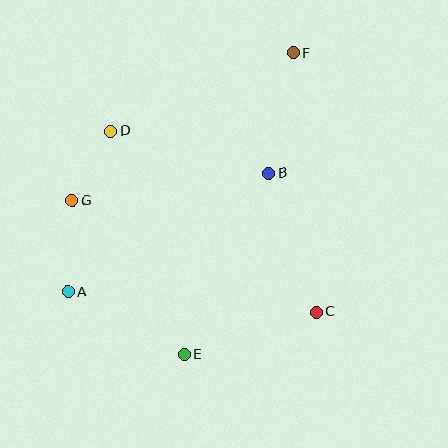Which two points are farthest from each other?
Points A and F are farthest from each other.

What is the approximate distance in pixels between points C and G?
The distance between C and G is approximately 268 pixels.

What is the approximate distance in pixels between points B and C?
The distance between B and C is approximately 147 pixels.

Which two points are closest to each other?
Points D and G are closest to each other.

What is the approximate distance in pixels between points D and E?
The distance between D and E is approximately 235 pixels.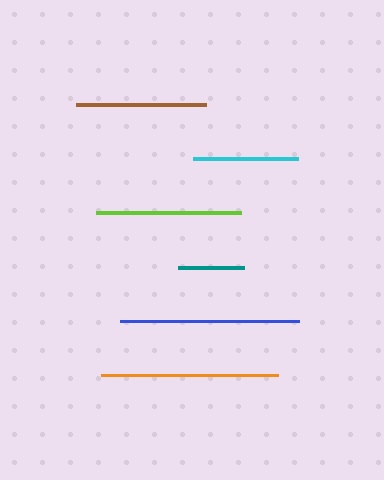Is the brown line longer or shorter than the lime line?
The lime line is longer than the brown line.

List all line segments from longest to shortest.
From longest to shortest: blue, orange, lime, brown, cyan, teal.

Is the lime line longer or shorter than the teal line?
The lime line is longer than the teal line.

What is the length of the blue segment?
The blue segment is approximately 179 pixels long.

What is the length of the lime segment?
The lime segment is approximately 145 pixels long.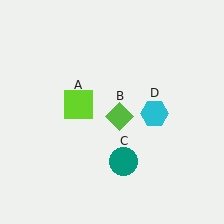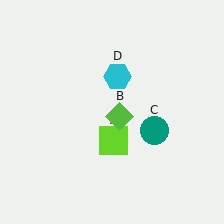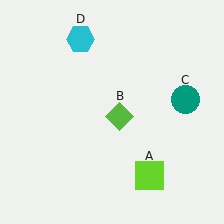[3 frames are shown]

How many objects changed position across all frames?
3 objects changed position: lime square (object A), teal circle (object C), cyan hexagon (object D).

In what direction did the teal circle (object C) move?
The teal circle (object C) moved up and to the right.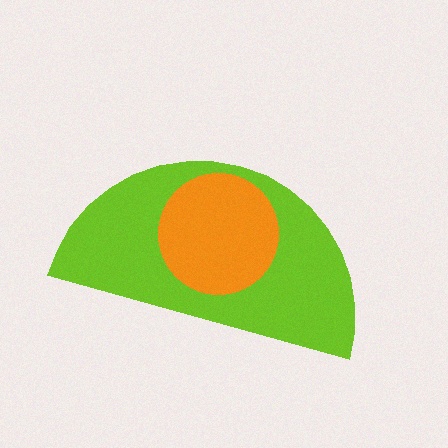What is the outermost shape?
The lime semicircle.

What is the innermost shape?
The orange circle.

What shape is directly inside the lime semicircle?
The orange circle.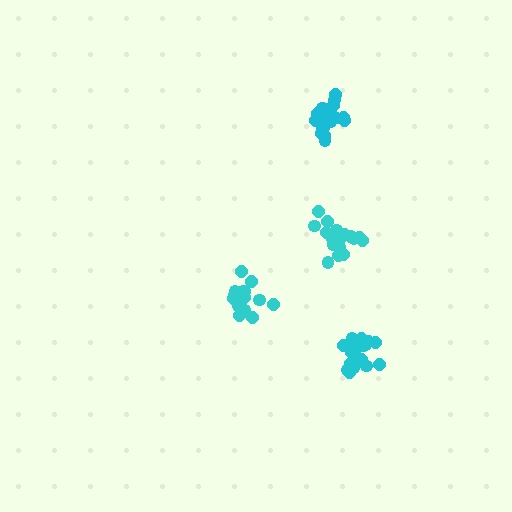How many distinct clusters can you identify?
There are 4 distinct clusters.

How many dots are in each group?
Group 1: 18 dots, Group 2: 21 dots, Group 3: 21 dots, Group 4: 18 dots (78 total).